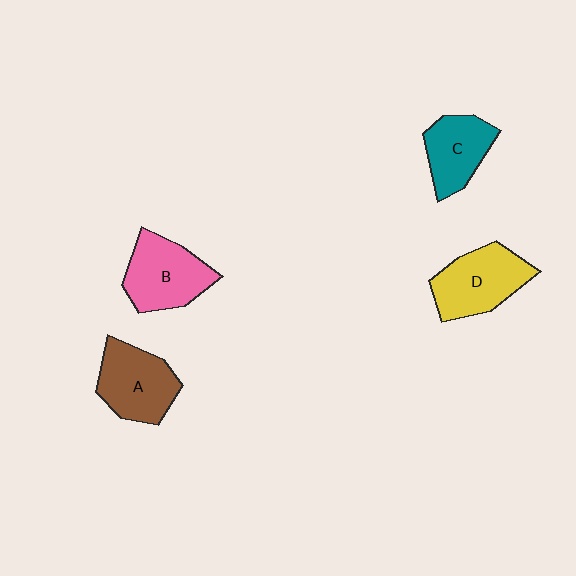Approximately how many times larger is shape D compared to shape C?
Approximately 1.3 times.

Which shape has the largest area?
Shape D (yellow).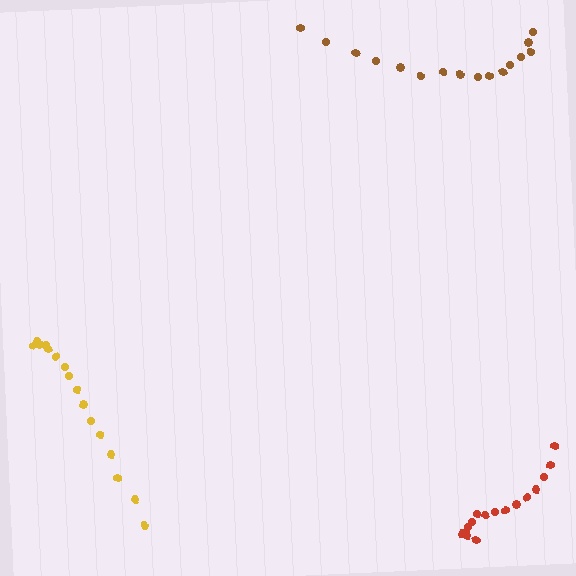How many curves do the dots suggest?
There are 3 distinct paths.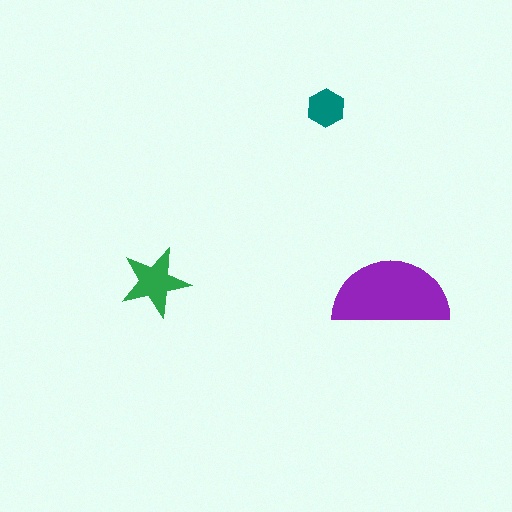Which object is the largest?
The purple semicircle.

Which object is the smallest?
The teal hexagon.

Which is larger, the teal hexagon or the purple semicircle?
The purple semicircle.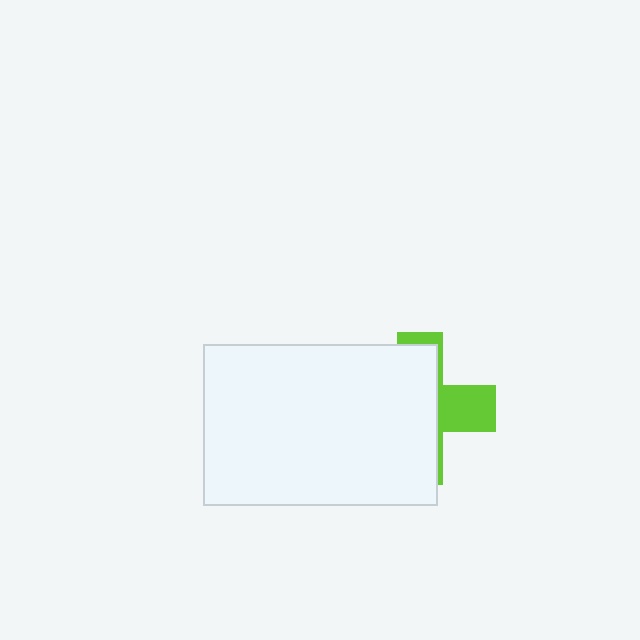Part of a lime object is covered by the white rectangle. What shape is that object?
It is a cross.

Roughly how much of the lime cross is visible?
A small part of it is visible (roughly 32%).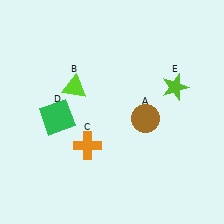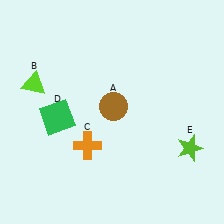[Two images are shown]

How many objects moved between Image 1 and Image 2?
3 objects moved between the two images.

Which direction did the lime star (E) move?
The lime star (E) moved down.